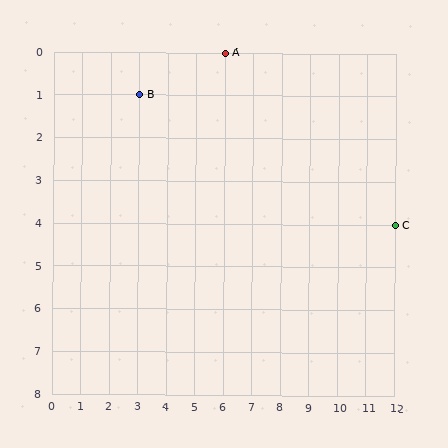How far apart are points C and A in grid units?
Points C and A are 6 columns and 4 rows apart (about 7.2 grid units diagonally).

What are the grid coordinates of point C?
Point C is at grid coordinates (12, 4).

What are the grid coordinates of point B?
Point B is at grid coordinates (3, 1).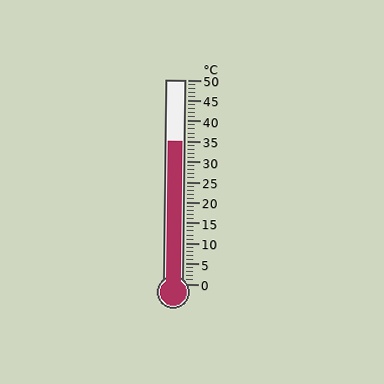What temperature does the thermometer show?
The thermometer shows approximately 35°C.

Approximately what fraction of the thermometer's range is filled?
The thermometer is filled to approximately 70% of its range.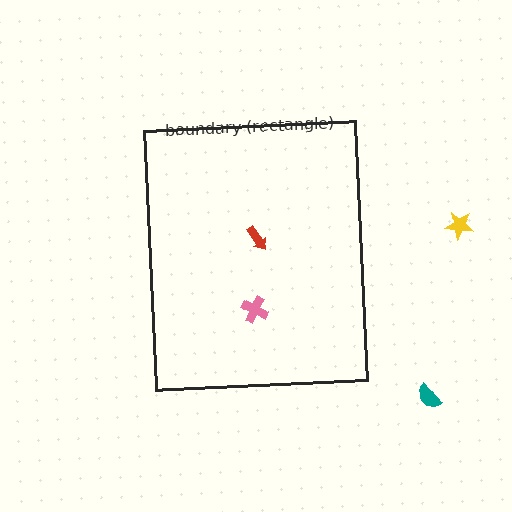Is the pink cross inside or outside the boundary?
Inside.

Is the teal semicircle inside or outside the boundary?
Outside.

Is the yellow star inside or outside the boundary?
Outside.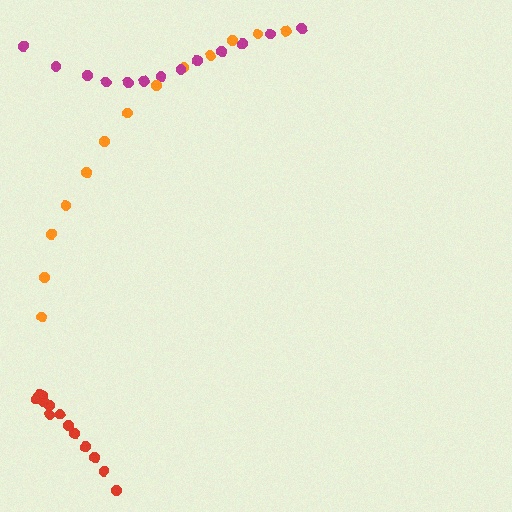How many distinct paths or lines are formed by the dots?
There are 3 distinct paths.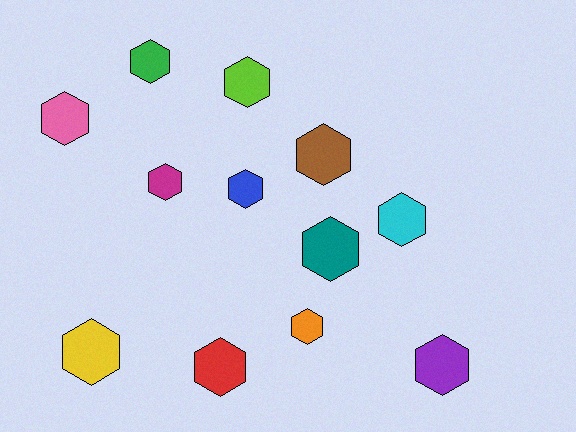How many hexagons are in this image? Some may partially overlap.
There are 12 hexagons.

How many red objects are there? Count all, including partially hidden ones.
There is 1 red object.